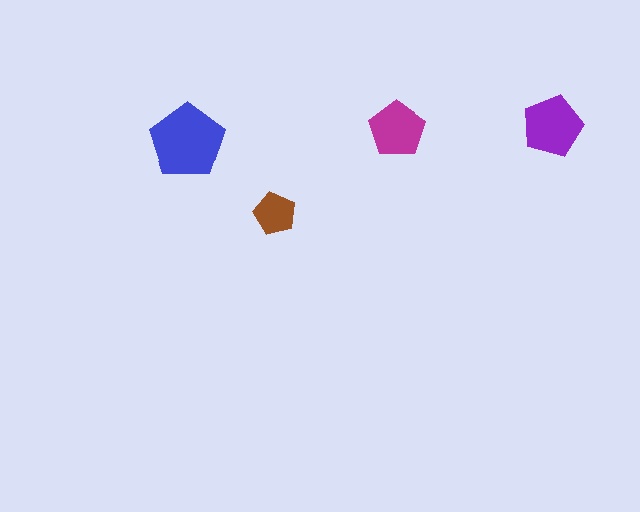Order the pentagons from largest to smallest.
the blue one, the purple one, the magenta one, the brown one.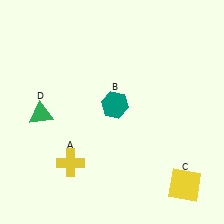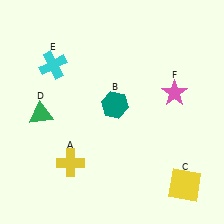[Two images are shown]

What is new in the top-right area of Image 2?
A pink star (F) was added in the top-right area of Image 2.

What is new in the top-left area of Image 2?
A cyan cross (E) was added in the top-left area of Image 2.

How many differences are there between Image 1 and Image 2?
There are 2 differences between the two images.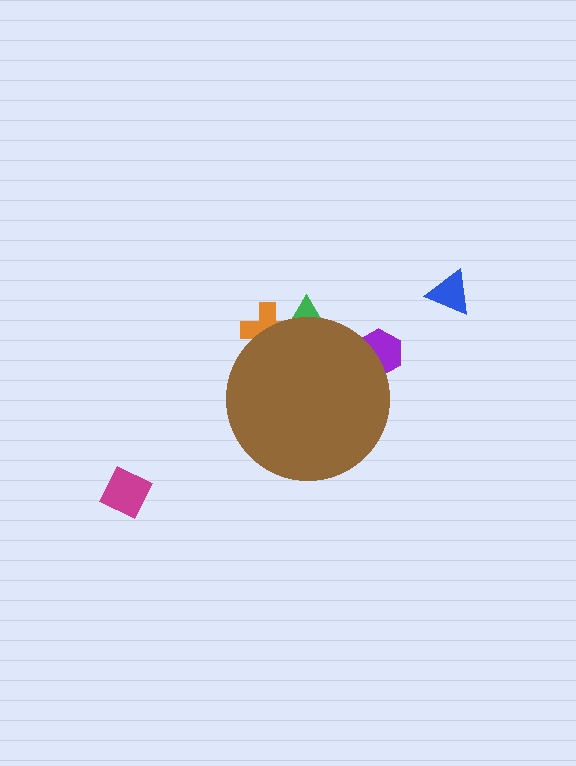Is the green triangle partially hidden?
Yes, the green triangle is partially hidden behind the brown circle.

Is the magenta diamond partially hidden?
No, the magenta diamond is fully visible.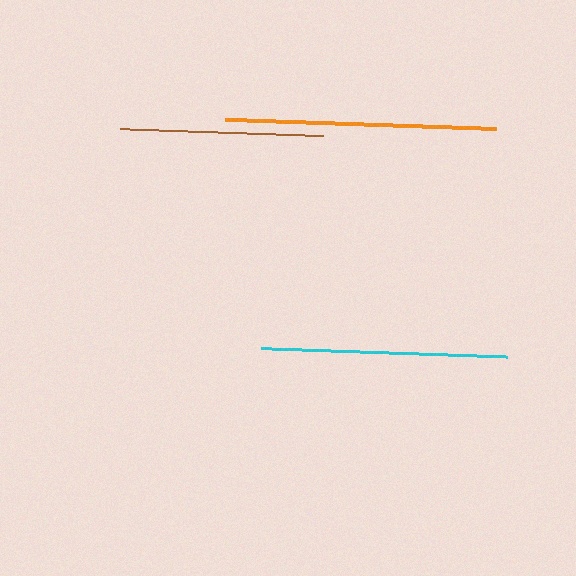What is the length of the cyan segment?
The cyan segment is approximately 246 pixels long.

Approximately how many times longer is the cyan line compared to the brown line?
The cyan line is approximately 1.2 times the length of the brown line.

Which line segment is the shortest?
The brown line is the shortest at approximately 202 pixels.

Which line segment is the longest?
The orange line is the longest at approximately 271 pixels.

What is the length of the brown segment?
The brown segment is approximately 202 pixels long.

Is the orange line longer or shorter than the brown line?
The orange line is longer than the brown line.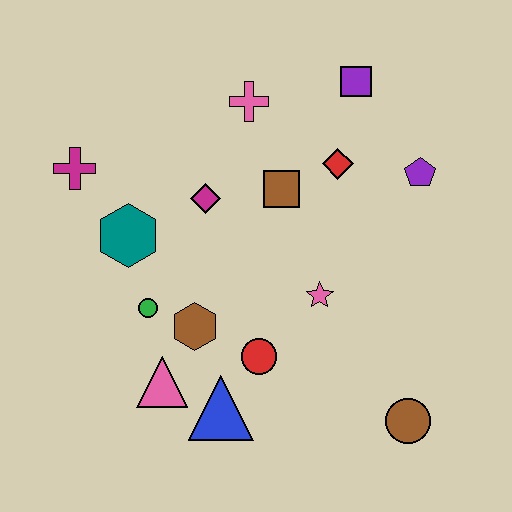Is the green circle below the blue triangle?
No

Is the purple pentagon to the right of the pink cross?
Yes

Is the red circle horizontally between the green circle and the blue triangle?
No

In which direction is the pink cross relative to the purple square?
The pink cross is to the left of the purple square.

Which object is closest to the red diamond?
The brown square is closest to the red diamond.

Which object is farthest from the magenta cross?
The brown circle is farthest from the magenta cross.